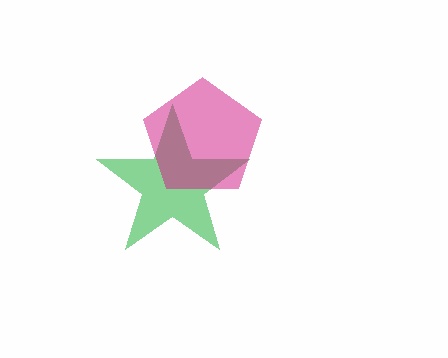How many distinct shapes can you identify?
There are 2 distinct shapes: a green star, a magenta pentagon.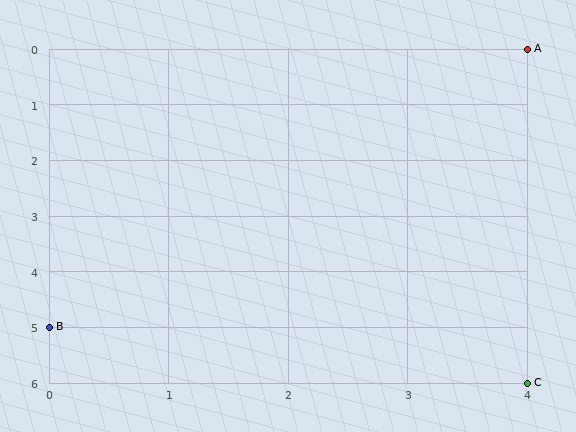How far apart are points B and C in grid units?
Points B and C are 4 columns and 1 row apart (about 4.1 grid units diagonally).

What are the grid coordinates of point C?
Point C is at grid coordinates (4, 6).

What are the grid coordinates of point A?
Point A is at grid coordinates (4, 0).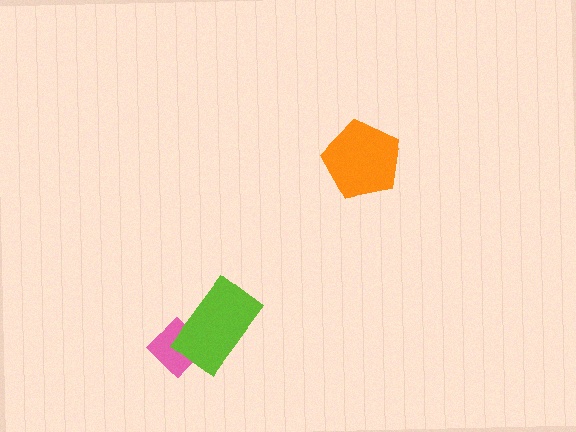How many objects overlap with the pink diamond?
1 object overlaps with the pink diamond.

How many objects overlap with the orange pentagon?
0 objects overlap with the orange pentagon.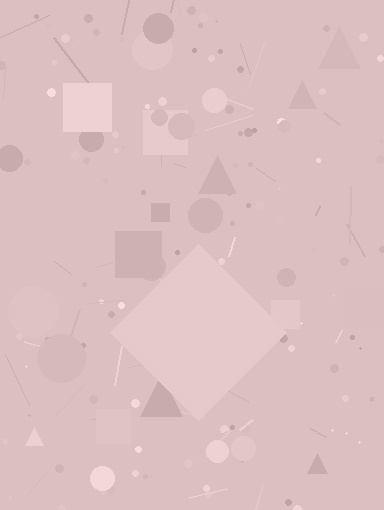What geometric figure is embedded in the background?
A diamond is embedded in the background.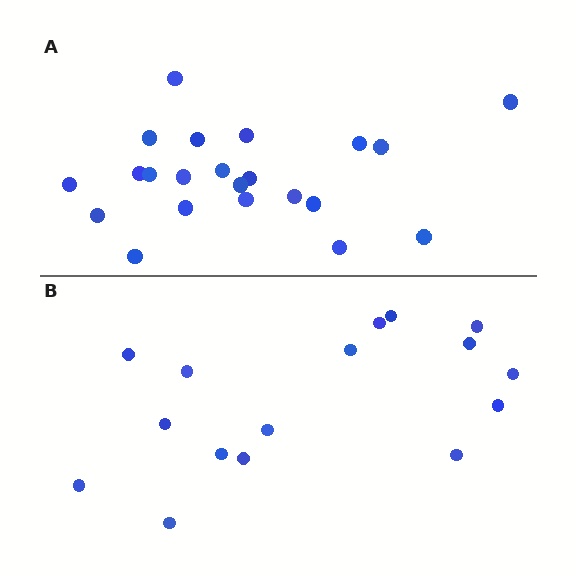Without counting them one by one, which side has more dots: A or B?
Region A (the top region) has more dots.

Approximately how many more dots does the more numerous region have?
Region A has about 6 more dots than region B.